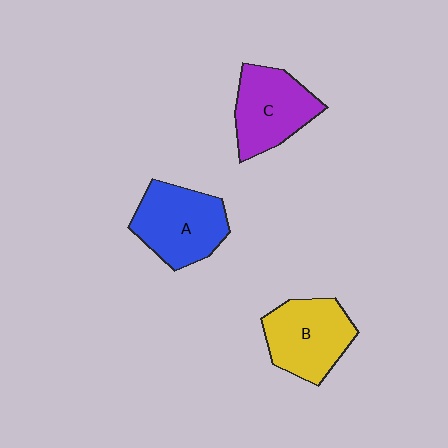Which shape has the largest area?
Shape A (blue).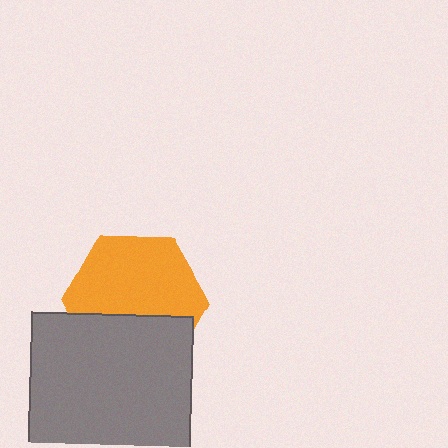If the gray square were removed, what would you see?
You would see the complete orange hexagon.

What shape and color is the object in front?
The object in front is a gray square.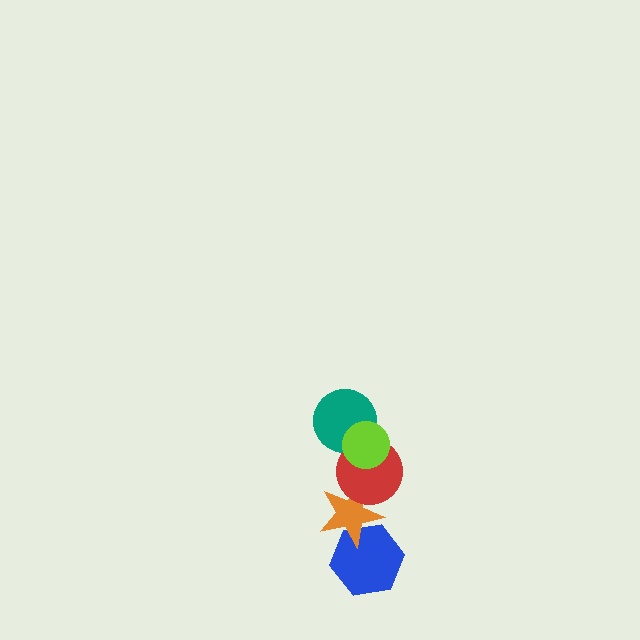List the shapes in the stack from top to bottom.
From top to bottom: the lime circle, the teal circle, the red circle, the orange star, the blue hexagon.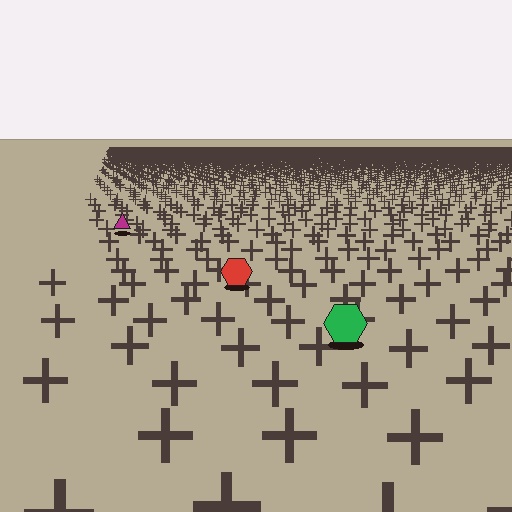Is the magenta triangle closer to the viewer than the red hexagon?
No. The red hexagon is closer — you can tell from the texture gradient: the ground texture is coarser near it.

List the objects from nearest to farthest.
From nearest to farthest: the green hexagon, the red hexagon, the magenta triangle.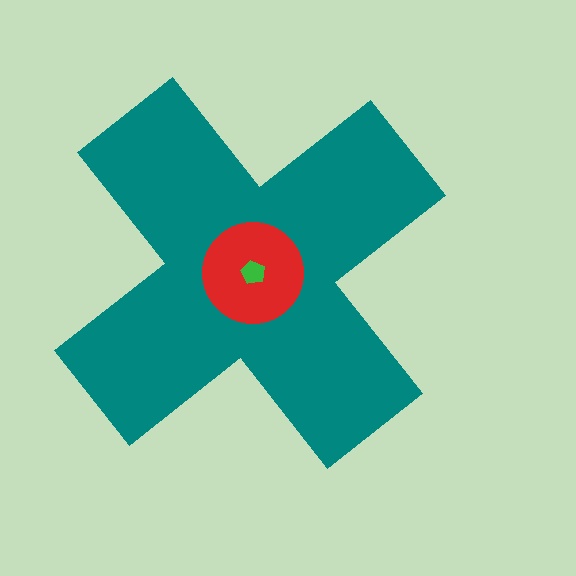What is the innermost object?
The green pentagon.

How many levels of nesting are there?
3.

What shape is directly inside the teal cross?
The red circle.